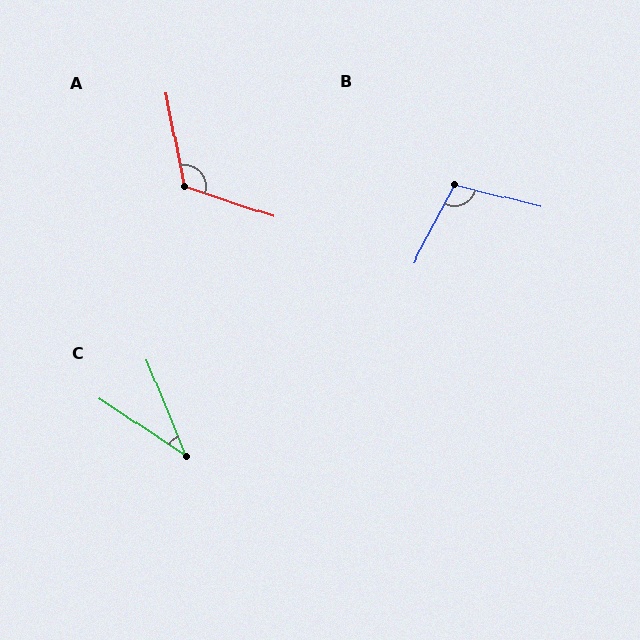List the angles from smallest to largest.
C (34°), B (104°), A (120°).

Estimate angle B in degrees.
Approximately 104 degrees.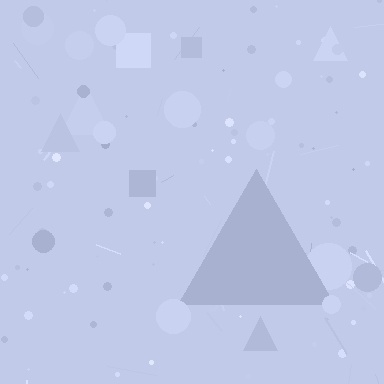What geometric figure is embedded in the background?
A triangle is embedded in the background.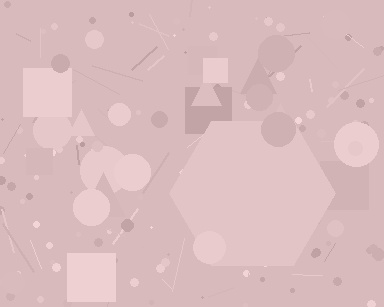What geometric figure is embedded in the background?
A hexagon is embedded in the background.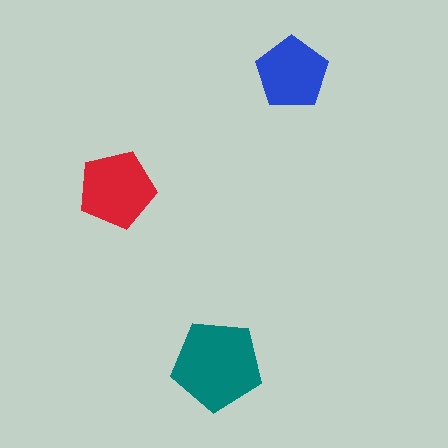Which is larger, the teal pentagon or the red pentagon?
The teal one.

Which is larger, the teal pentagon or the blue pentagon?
The teal one.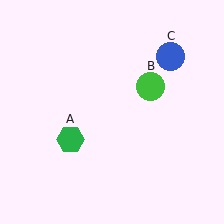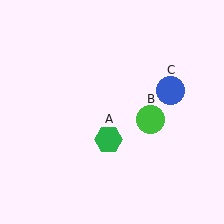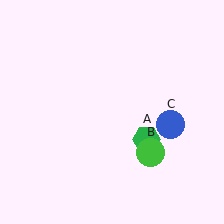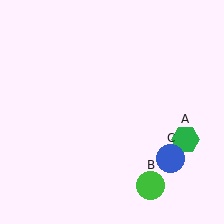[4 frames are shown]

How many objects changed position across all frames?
3 objects changed position: green hexagon (object A), green circle (object B), blue circle (object C).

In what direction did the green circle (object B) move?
The green circle (object B) moved down.